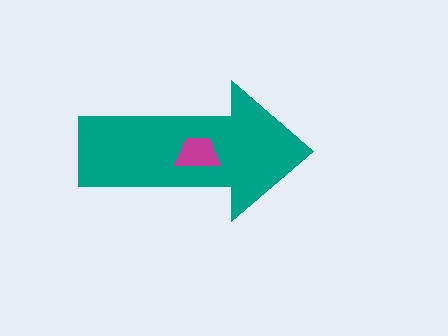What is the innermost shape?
The magenta trapezoid.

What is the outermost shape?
The teal arrow.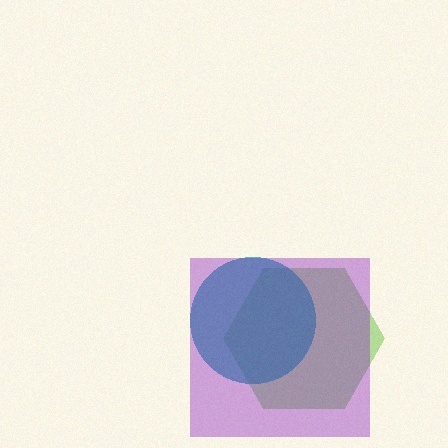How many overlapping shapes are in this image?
There are 3 overlapping shapes in the image.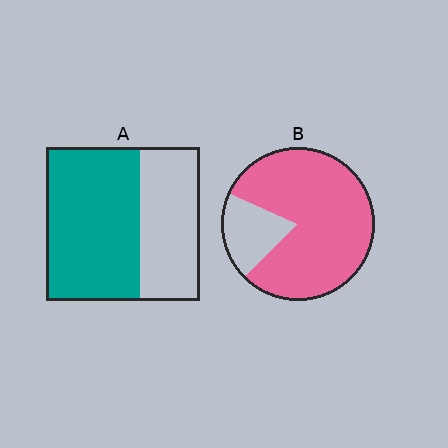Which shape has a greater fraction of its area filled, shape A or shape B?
Shape B.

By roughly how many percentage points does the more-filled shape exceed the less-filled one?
By roughly 20 percentage points (B over A).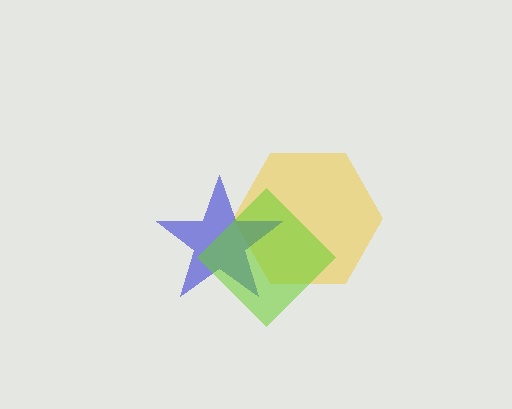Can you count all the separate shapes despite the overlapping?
Yes, there are 3 separate shapes.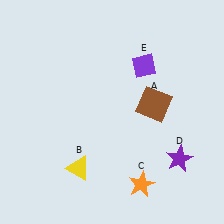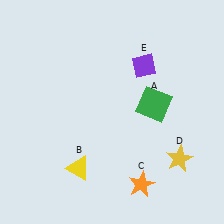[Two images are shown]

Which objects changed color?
A changed from brown to green. D changed from purple to yellow.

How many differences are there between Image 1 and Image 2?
There are 2 differences between the two images.